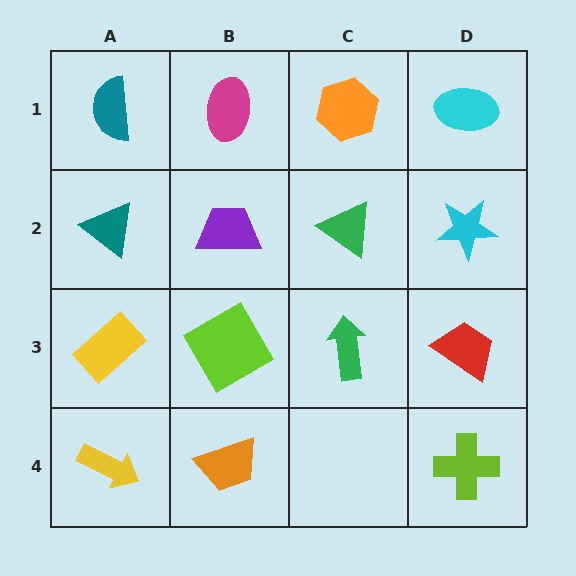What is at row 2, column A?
A teal triangle.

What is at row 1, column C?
An orange hexagon.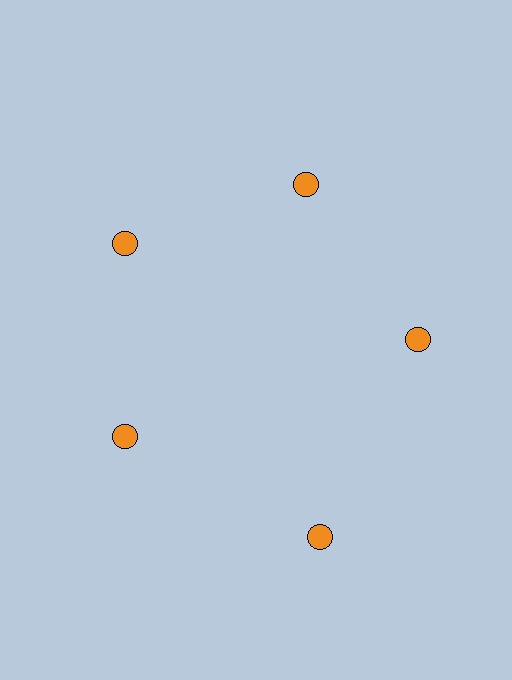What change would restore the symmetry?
The symmetry would be restored by moving it inward, back onto the ring so that all 5 circles sit at equal angles and equal distance from the center.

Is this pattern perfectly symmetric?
No. The 5 orange circles are arranged in a ring, but one element near the 5 o'clock position is pushed outward from the center, breaking the 5-fold rotational symmetry.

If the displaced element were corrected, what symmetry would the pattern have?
It would have 5-fold rotational symmetry — the pattern would map onto itself every 72 degrees.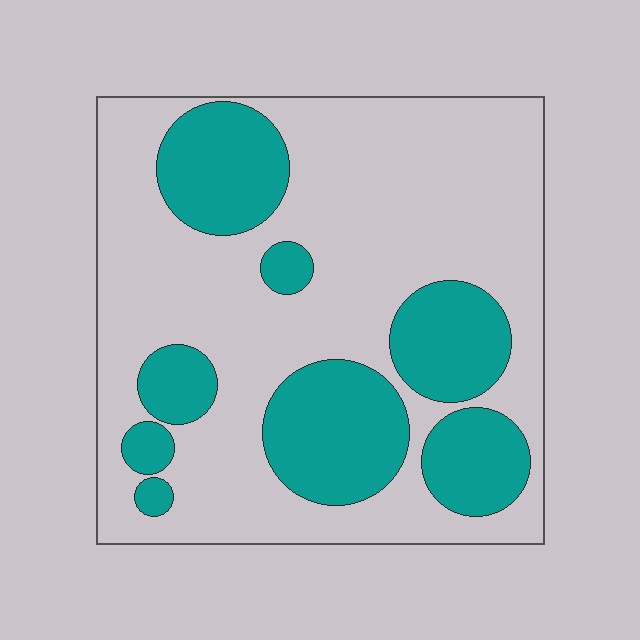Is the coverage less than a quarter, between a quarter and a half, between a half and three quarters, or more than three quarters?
Between a quarter and a half.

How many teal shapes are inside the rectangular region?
8.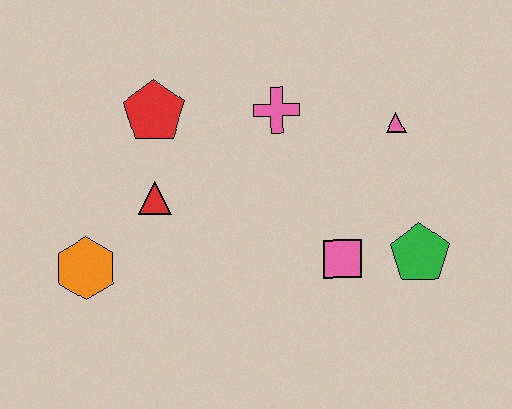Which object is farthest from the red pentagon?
The green pentagon is farthest from the red pentagon.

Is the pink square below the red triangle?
Yes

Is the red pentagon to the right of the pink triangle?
No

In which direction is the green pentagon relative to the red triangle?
The green pentagon is to the right of the red triangle.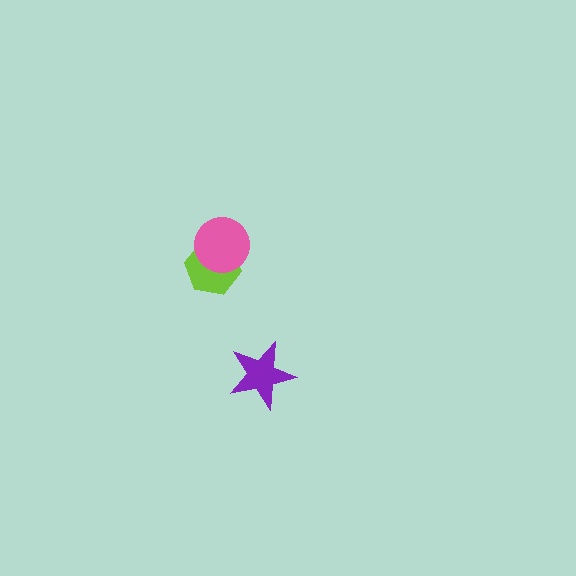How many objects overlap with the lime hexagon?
1 object overlaps with the lime hexagon.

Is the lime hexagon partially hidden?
Yes, it is partially covered by another shape.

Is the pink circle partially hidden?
No, no other shape covers it.